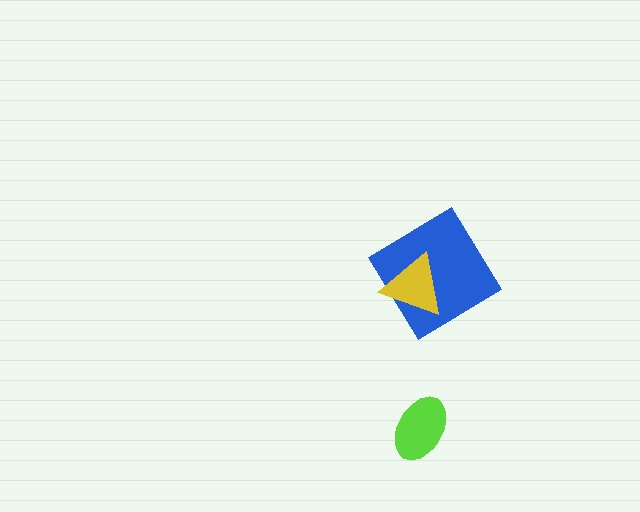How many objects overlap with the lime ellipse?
0 objects overlap with the lime ellipse.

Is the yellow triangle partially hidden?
No, no other shape covers it.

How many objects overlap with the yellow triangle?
1 object overlaps with the yellow triangle.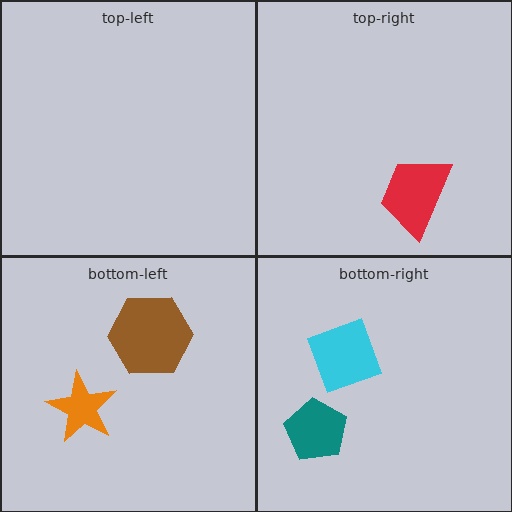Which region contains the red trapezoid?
The top-right region.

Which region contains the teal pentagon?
The bottom-right region.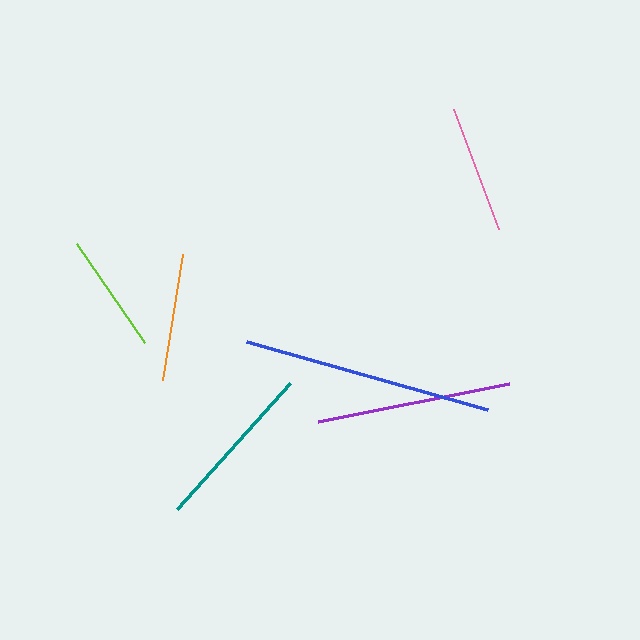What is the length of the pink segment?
The pink segment is approximately 128 pixels long.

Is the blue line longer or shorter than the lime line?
The blue line is longer than the lime line.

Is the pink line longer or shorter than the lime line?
The pink line is longer than the lime line.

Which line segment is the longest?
The blue line is the longest at approximately 250 pixels.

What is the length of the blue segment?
The blue segment is approximately 250 pixels long.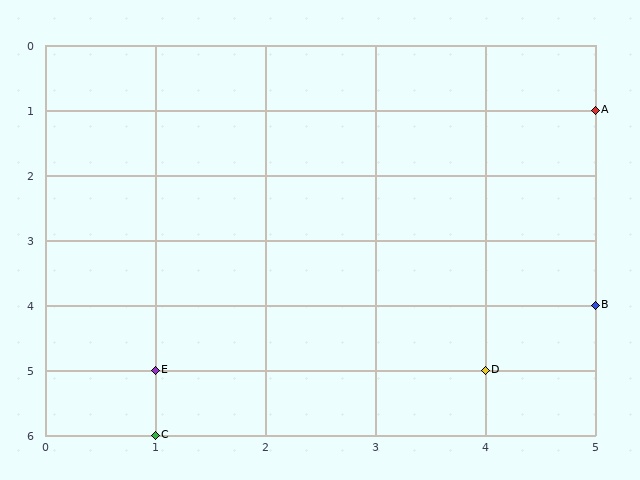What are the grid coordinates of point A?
Point A is at grid coordinates (5, 1).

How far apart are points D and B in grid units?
Points D and B are 1 column and 1 row apart (about 1.4 grid units diagonally).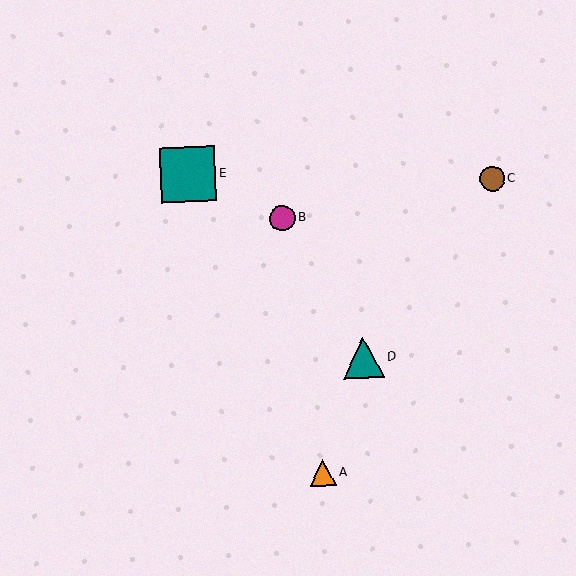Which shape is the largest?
The teal square (labeled E) is the largest.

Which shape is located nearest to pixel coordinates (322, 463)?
The orange triangle (labeled A) at (323, 473) is nearest to that location.